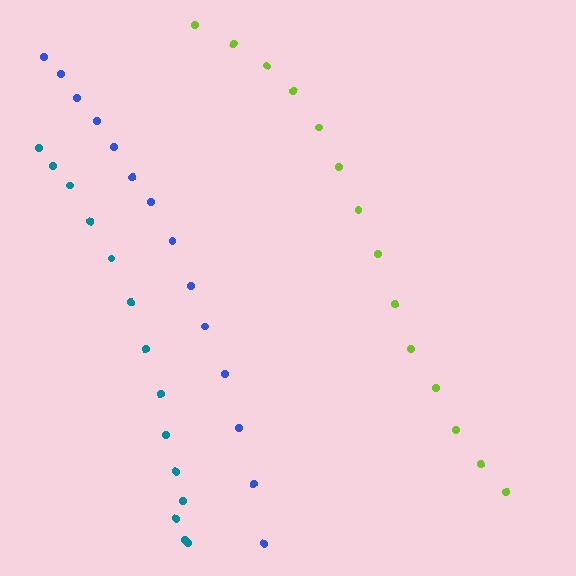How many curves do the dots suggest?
There are 3 distinct paths.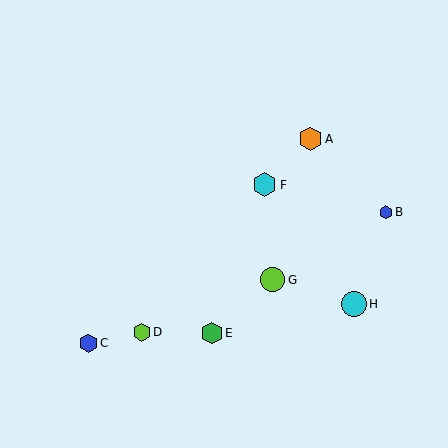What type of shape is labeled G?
Shape G is a lime circle.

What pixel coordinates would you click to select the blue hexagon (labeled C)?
Click at (88, 343) to select the blue hexagon C.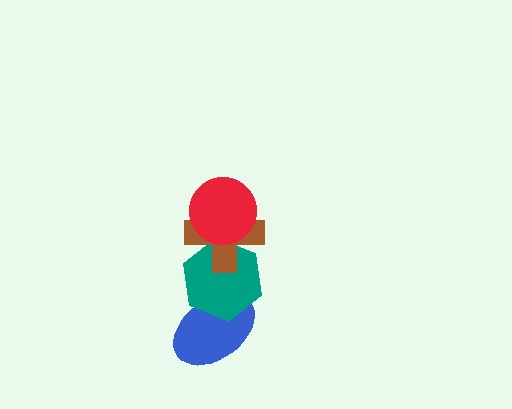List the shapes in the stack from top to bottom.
From top to bottom: the red circle, the brown cross, the teal hexagon, the blue ellipse.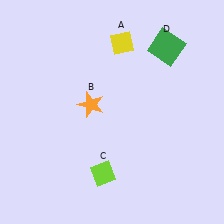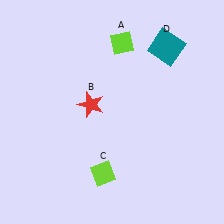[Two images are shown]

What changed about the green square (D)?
In Image 1, D is green. In Image 2, it changed to teal.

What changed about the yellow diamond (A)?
In Image 1, A is yellow. In Image 2, it changed to lime.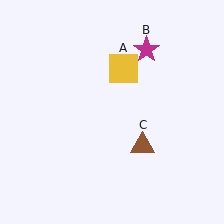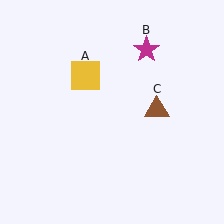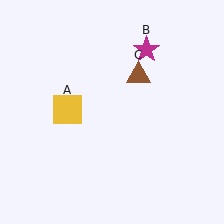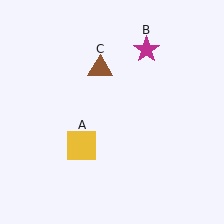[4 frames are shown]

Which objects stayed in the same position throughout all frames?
Magenta star (object B) remained stationary.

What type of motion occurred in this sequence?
The yellow square (object A), brown triangle (object C) rotated counterclockwise around the center of the scene.